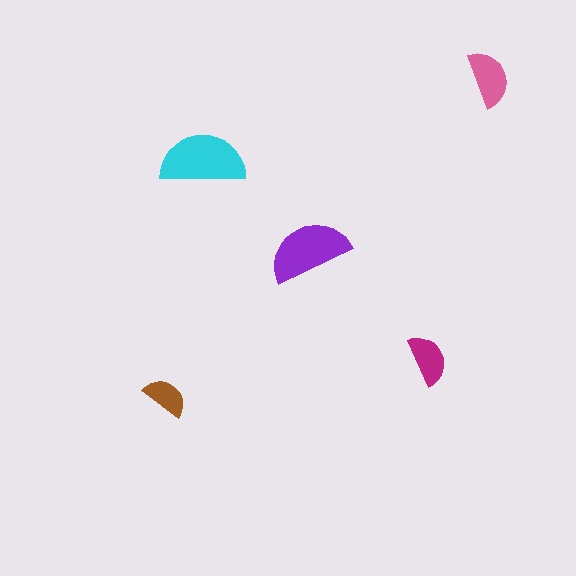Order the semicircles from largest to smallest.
the cyan one, the purple one, the pink one, the magenta one, the brown one.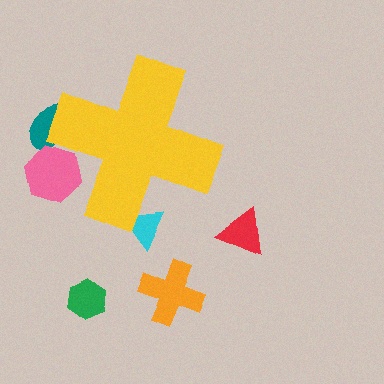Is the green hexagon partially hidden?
No, the green hexagon is fully visible.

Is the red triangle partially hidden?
No, the red triangle is fully visible.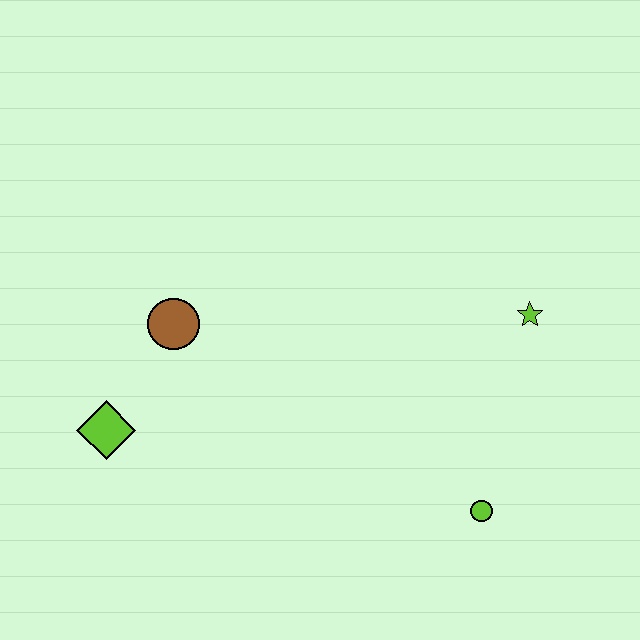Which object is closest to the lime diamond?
The brown circle is closest to the lime diamond.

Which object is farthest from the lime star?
The lime diamond is farthest from the lime star.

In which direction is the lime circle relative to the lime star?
The lime circle is below the lime star.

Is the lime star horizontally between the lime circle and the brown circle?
No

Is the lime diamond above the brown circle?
No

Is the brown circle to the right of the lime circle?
No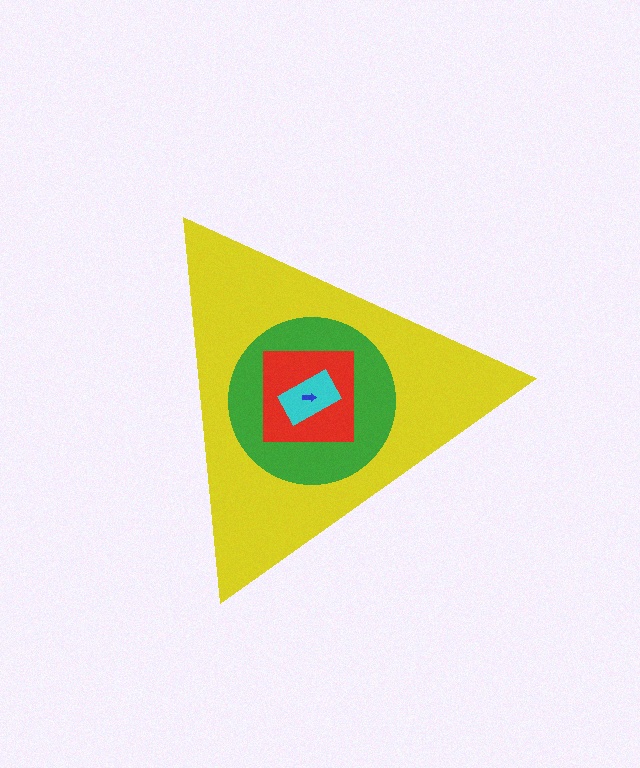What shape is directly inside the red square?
The cyan rectangle.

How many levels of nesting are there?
5.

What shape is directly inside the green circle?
The red square.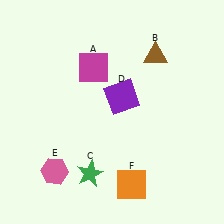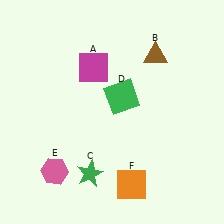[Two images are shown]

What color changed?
The square (D) changed from purple in Image 1 to green in Image 2.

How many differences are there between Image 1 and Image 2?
There is 1 difference between the two images.